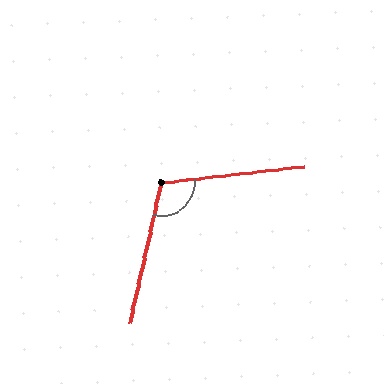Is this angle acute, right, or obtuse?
It is obtuse.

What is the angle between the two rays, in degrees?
Approximately 109 degrees.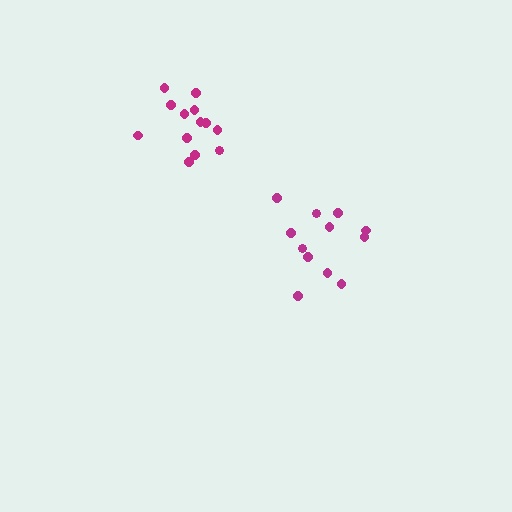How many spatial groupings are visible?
There are 2 spatial groupings.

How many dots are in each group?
Group 1: 13 dots, Group 2: 12 dots (25 total).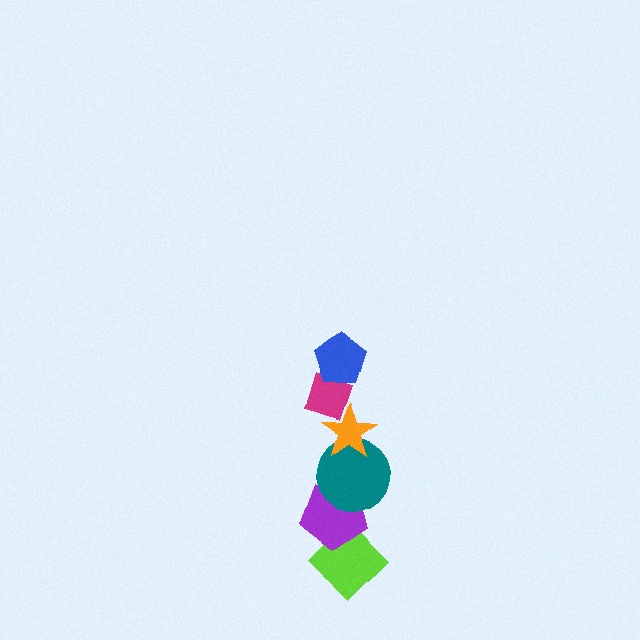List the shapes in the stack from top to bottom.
From top to bottom: the blue pentagon, the magenta diamond, the orange star, the teal circle, the purple pentagon, the lime diamond.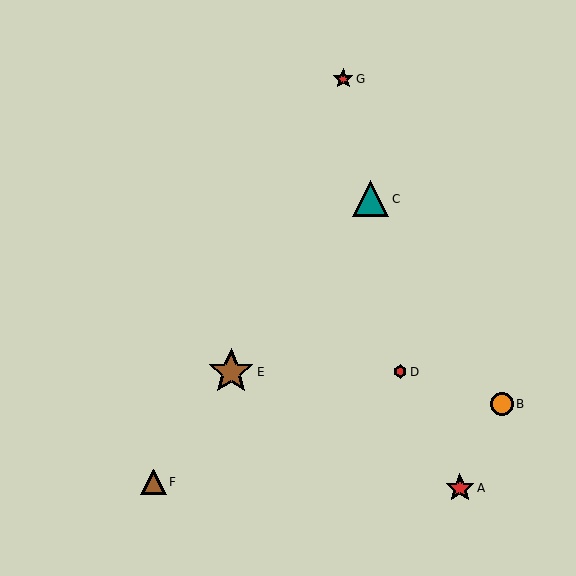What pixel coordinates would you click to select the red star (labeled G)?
Click at (343, 79) to select the red star G.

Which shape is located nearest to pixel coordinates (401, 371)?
The red hexagon (labeled D) at (400, 372) is nearest to that location.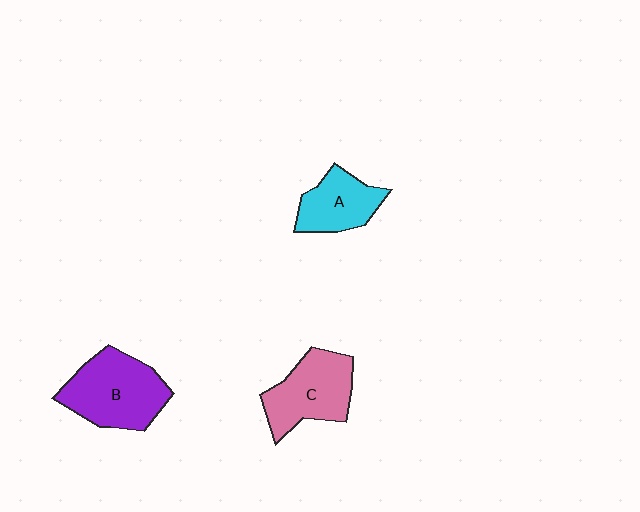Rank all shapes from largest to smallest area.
From largest to smallest: B (purple), C (pink), A (cyan).